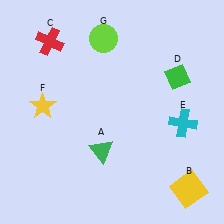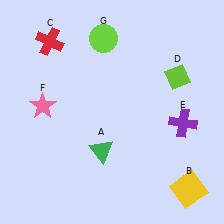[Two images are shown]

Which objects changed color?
D changed from green to lime. E changed from cyan to purple. F changed from yellow to pink.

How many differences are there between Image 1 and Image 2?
There are 3 differences between the two images.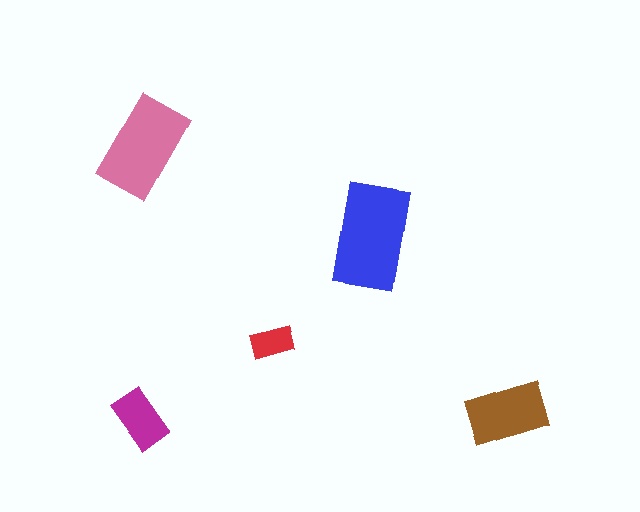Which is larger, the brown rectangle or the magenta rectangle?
The brown one.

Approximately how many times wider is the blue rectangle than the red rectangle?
About 2.5 times wider.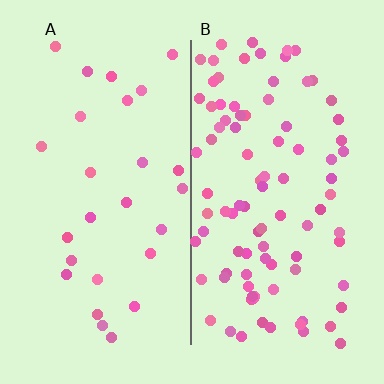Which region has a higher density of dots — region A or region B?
B (the right).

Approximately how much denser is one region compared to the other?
Approximately 3.5× — region B over region A.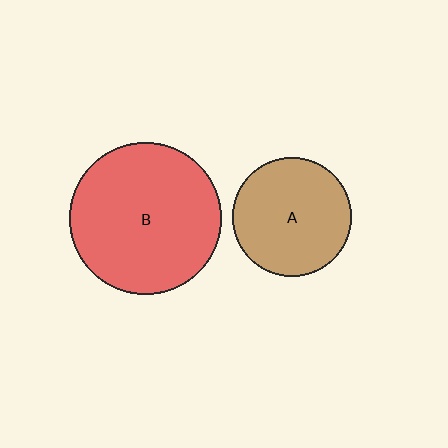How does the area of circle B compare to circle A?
Approximately 1.6 times.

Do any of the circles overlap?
No, none of the circles overlap.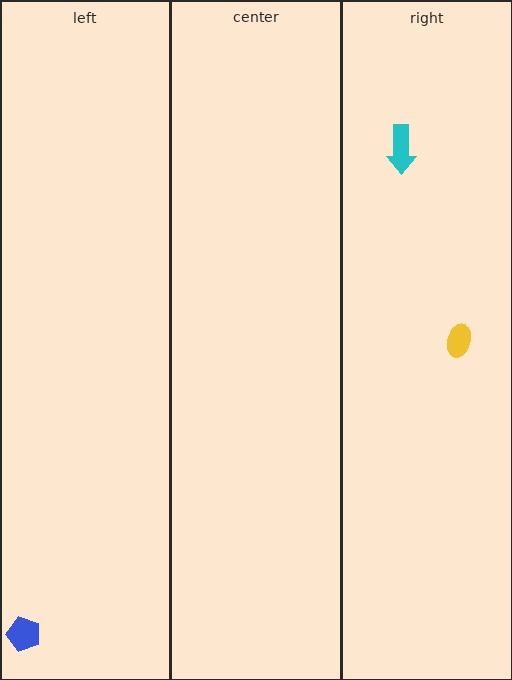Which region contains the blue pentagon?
The left region.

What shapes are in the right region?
The cyan arrow, the yellow ellipse.